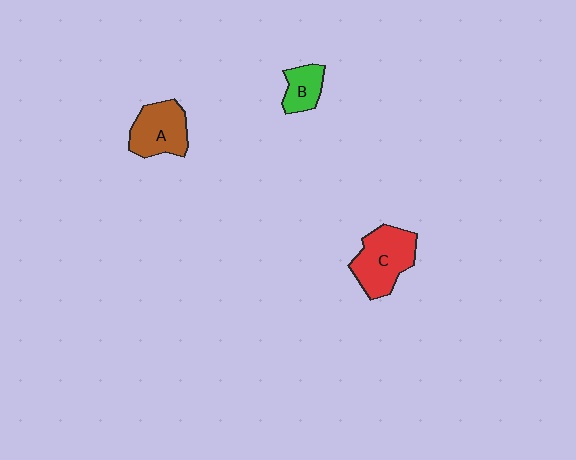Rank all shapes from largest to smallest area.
From largest to smallest: C (red), A (brown), B (green).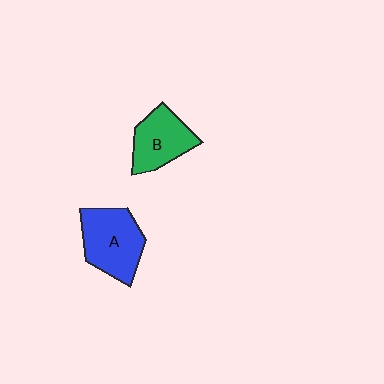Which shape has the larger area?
Shape A (blue).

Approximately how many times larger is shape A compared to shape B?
Approximately 1.2 times.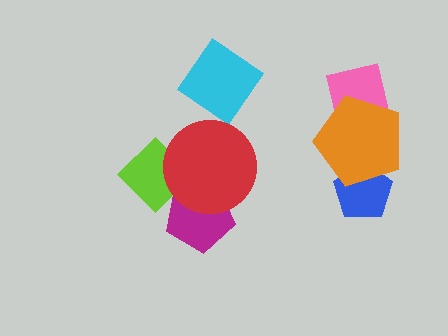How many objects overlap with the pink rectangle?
1 object overlaps with the pink rectangle.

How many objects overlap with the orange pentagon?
2 objects overlap with the orange pentagon.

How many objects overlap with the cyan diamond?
0 objects overlap with the cyan diamond.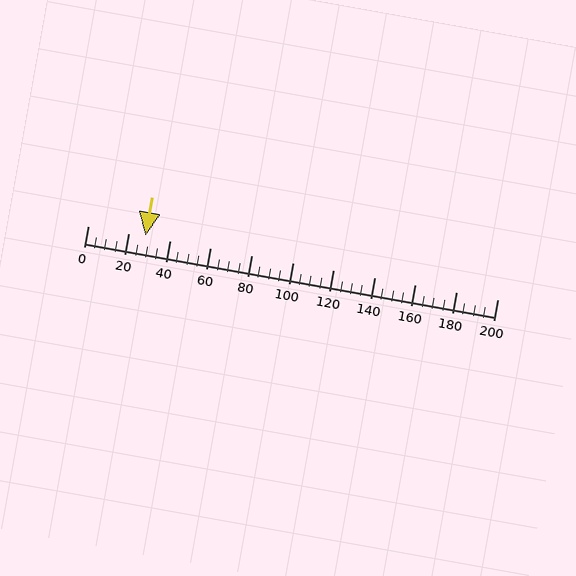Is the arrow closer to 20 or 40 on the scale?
The arrow is closer to 20.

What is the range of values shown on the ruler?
The ruler shows values from 0 to 200.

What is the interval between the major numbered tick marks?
The major tick marks are spaced 20 units apart.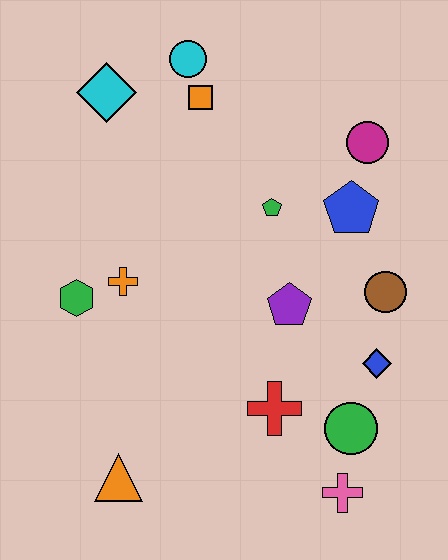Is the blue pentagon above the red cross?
Yes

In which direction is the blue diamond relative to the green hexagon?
The blue diamond is to the right of the green hexagon.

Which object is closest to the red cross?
The green circle is closest to the red cross.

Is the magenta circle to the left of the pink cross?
No